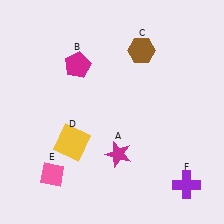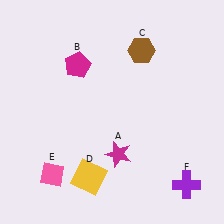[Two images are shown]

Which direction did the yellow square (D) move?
The yellow square (D) moved down.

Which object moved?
The yellow square (D) moved down.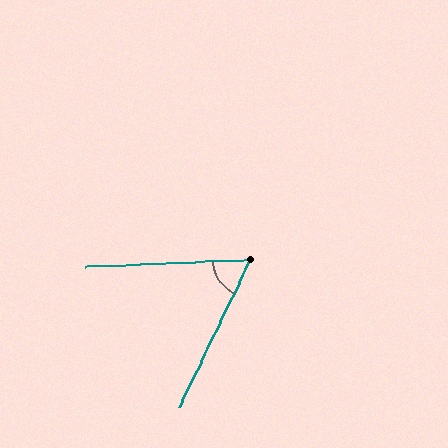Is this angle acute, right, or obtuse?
It is acute.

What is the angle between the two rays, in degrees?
Approximately 61 degrees.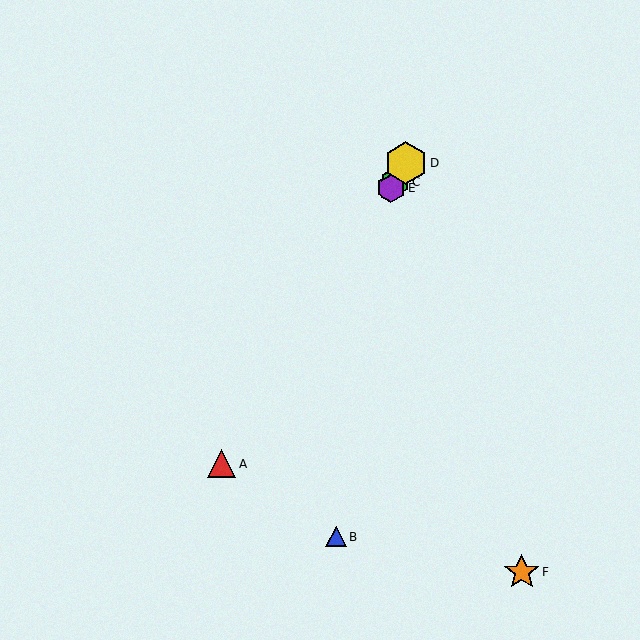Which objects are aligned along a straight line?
Objects A, C, D, E are aligned along a straight line.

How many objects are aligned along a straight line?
4 objects (A, C, D, E) are aligned along a straight line.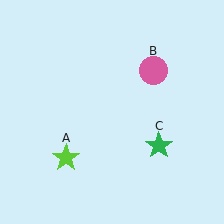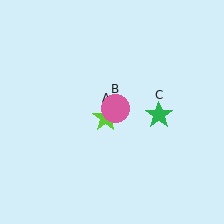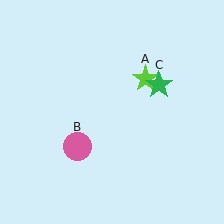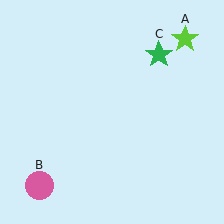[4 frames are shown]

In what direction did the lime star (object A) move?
The lime star (object A) moved up and to the right.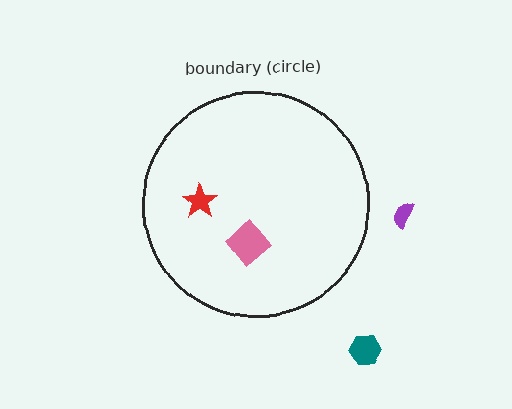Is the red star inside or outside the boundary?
Inside.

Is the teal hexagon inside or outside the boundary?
Outside.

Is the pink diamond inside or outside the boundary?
Inside.